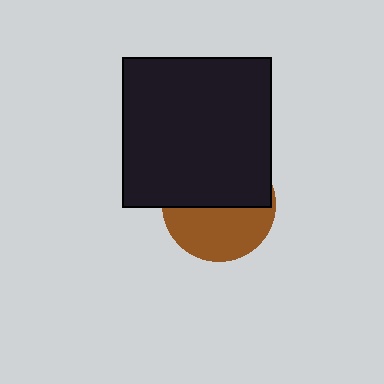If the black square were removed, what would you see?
You would see the complete brown circle.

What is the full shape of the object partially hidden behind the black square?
The partially hidden object is a brown circle.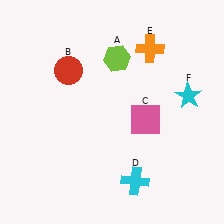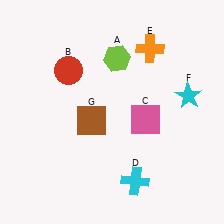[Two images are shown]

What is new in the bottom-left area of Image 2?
A brown square (G) was added in the bottom-left area of Image 2.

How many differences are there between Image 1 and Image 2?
There is 1 difference between the two images.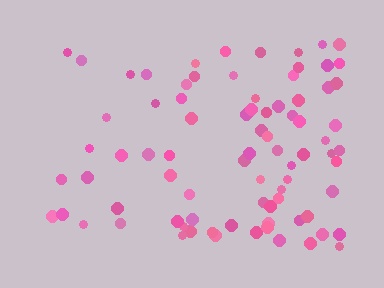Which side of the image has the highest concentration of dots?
The right.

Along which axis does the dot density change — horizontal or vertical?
Horizontal.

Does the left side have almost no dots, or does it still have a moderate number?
Still a moderate number, just noticeably fewer than the right.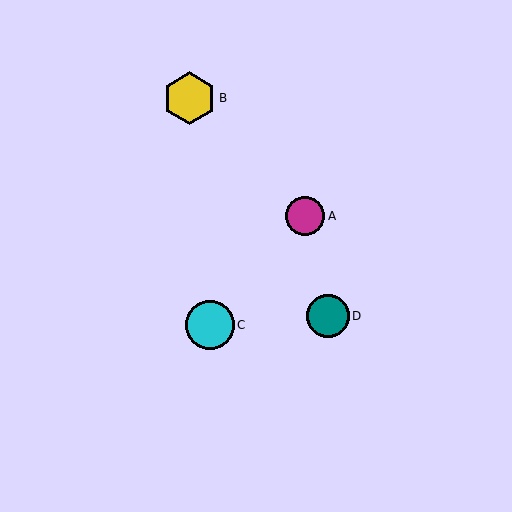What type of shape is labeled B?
Shape B is a yellow hexagon.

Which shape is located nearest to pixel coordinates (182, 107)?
The yellow hexagon (labeled B) at (189, 98) is nearest to that location.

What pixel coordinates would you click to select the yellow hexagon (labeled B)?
Click at (189, 98) to select the yellow hexagon B.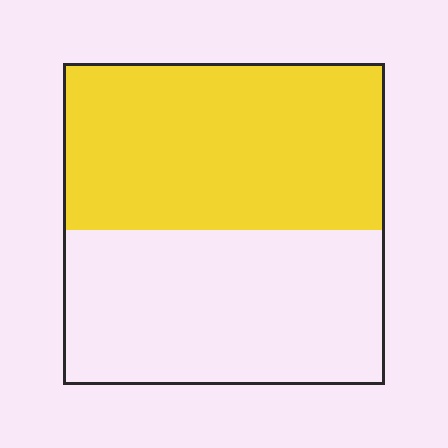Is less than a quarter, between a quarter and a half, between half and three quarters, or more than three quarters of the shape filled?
Between half and three quarters.